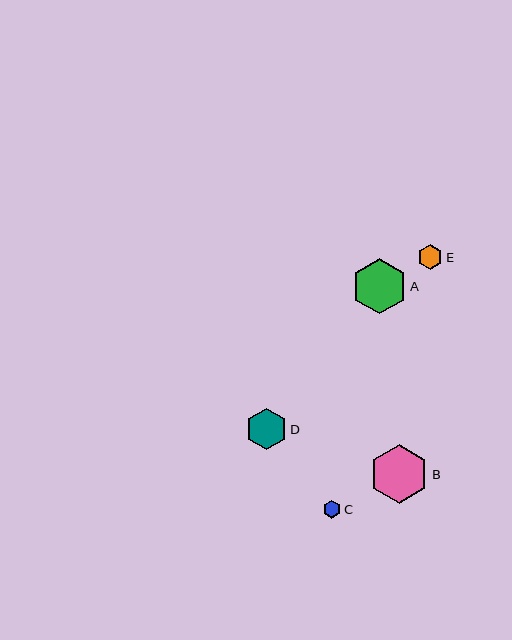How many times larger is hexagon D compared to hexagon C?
Hexagon D is approximately 2.3 times the size of hexagon C.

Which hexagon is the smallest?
Hexagon C is the smallest with a size of approximately 18 pixels.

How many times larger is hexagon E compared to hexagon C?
Hexagon E is approximately 1.4 times the size of hexagon C.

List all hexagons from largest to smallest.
From largest to smallest: B, A, D, E, C.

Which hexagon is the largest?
Hexagon B is the largest with a size of approximately 59 pixels.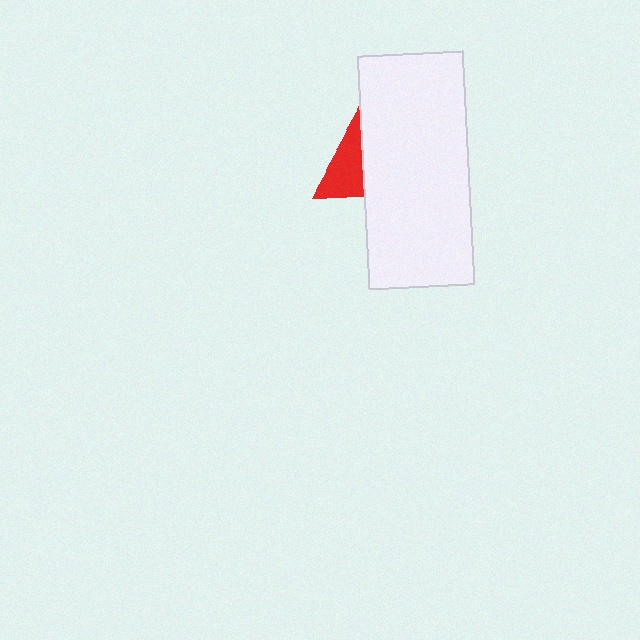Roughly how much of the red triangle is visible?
A small part of it is visible (roughly 41%).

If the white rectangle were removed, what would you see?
You would see the complete red triangle.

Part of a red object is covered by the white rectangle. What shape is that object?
It is a triangle.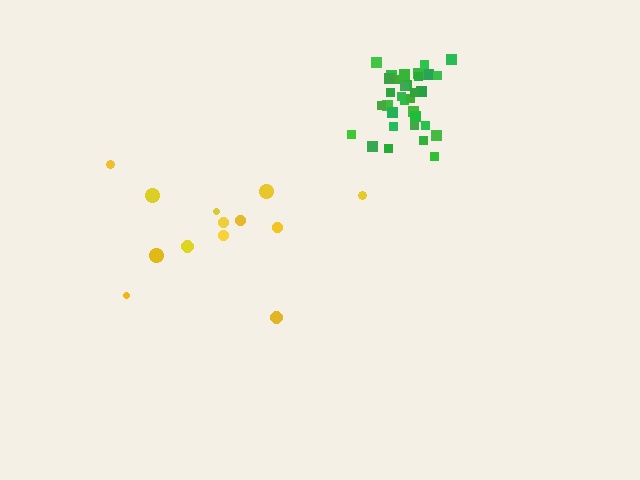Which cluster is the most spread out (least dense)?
Yellow.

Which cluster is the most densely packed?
Green.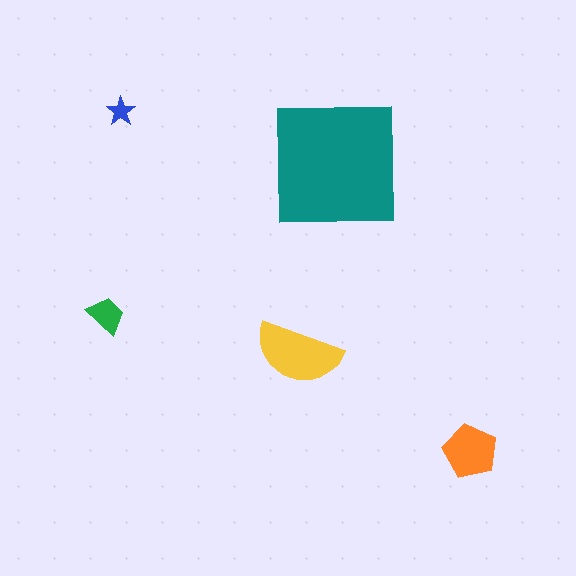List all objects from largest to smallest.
The teal square, the yellow semicircle, the orange pentagon, the green trapezoid, the blue star.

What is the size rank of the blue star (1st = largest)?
5th.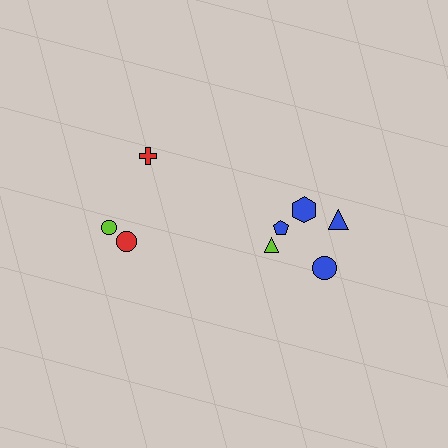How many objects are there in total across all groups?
There are 8 objects.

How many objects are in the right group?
There are 5 objects.